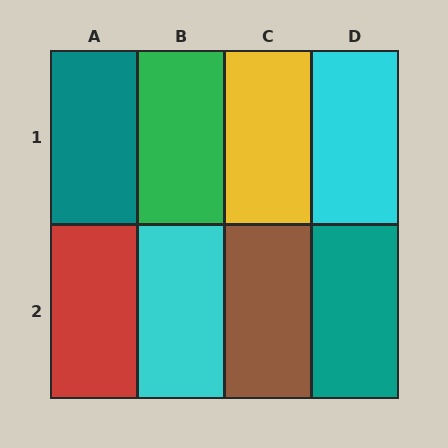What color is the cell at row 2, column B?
Cyan.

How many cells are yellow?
1 cell is yellow.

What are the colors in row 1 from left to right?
Teal, green, yellow, cyan.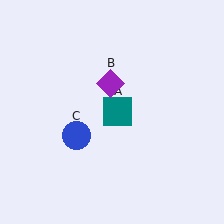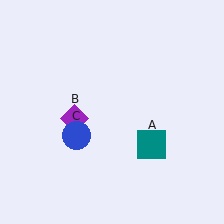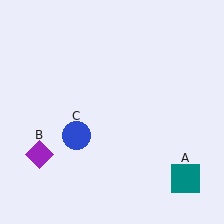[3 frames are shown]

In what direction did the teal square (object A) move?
The teal square (object A) moved down and to the right.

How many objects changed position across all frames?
2 objects changed position: teal square (object A), purple diamond (object B).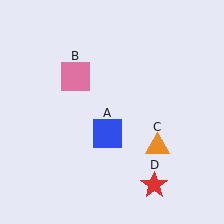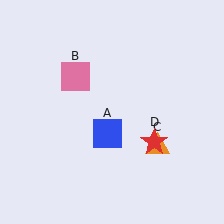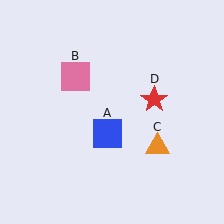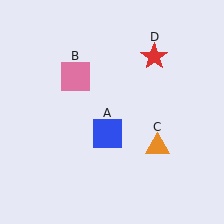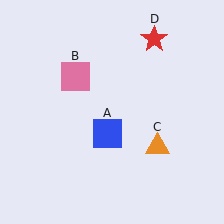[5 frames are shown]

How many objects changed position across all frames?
1 object changed position: red star (object D).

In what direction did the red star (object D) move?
The red star (object D) moved up.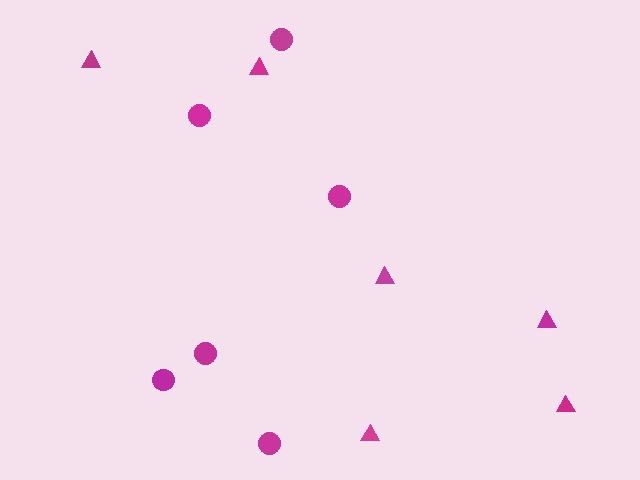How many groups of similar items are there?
There are 2 groups: one group of triangles (6) and one group of circles (6).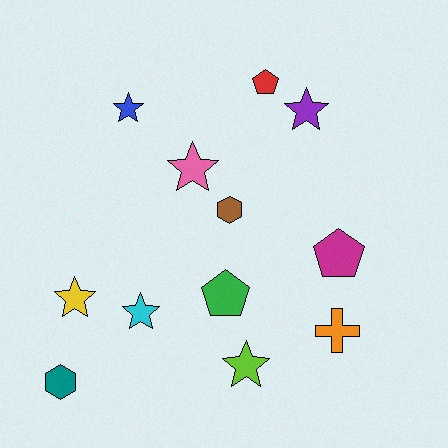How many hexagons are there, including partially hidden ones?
There are 2 hexagons.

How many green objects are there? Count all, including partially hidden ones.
There is 1 green object.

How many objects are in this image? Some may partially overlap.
There are 12 objects.